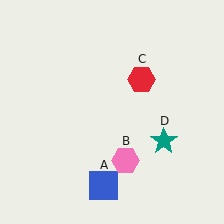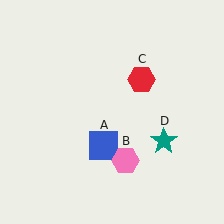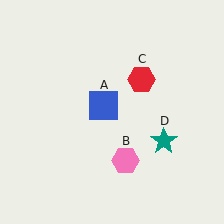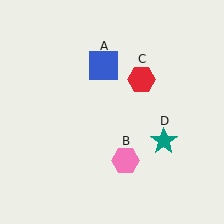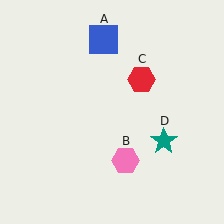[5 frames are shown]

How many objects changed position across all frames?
1 object changed position: blue square (object A).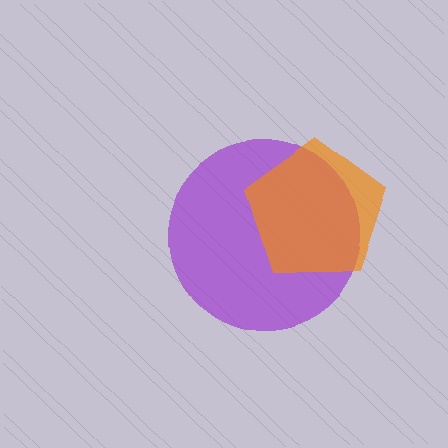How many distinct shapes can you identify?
There are 2 distinct shapes: a purple circle, an orange pentagon.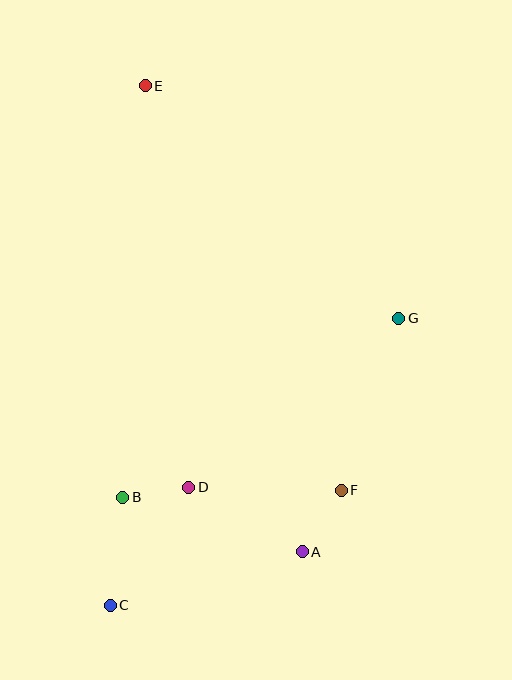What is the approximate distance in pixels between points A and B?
The distance between A and B is approximately 188 pixels.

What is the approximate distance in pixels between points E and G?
The distance between E and G is approximately 344 pixels.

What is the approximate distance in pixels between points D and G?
The distance between D and G is approximately 269 pixels.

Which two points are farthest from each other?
Points C and E are farthest from each other.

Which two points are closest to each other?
Points B and D are closest to each other.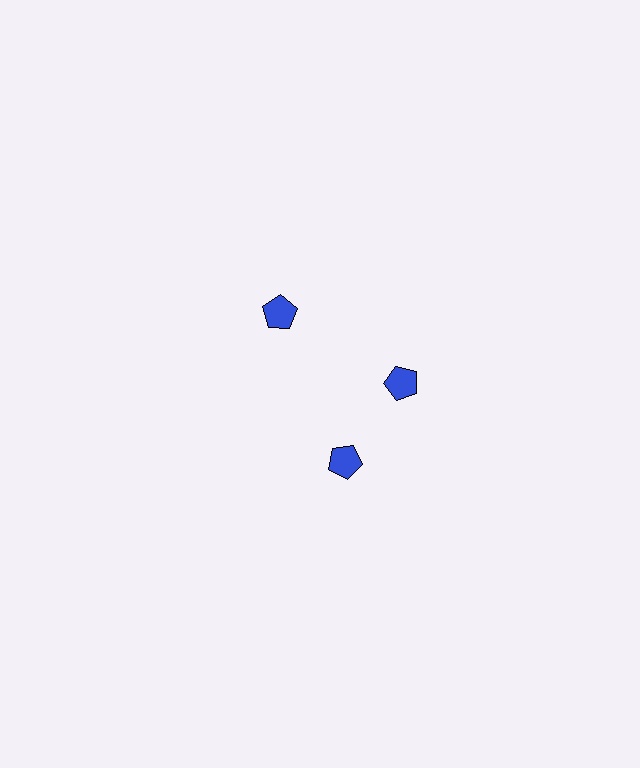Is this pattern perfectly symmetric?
No. The 3 blue pentagons are arranged in a ring, but one element near the 7 o'clock position is rotated out of alignment along the ring, breaking the 3-fold rotational symmetry.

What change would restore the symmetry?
The symmetry would be restored by rotating it back into even spacing with its neighbors so that all 3 pentagons sit at equal angles and equal distance from the center.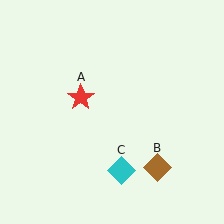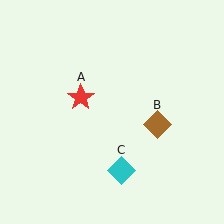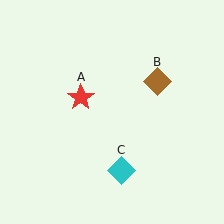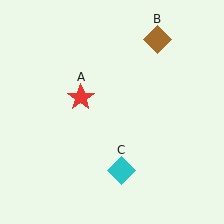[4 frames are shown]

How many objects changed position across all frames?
1 object changed position: brown diamond (object B).